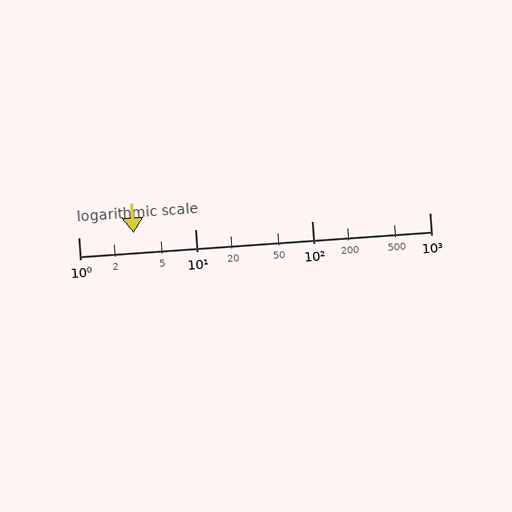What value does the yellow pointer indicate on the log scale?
The pointer indicates approximately 3.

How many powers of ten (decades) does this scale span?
The scale spans 3 decades, from 1 to 1000.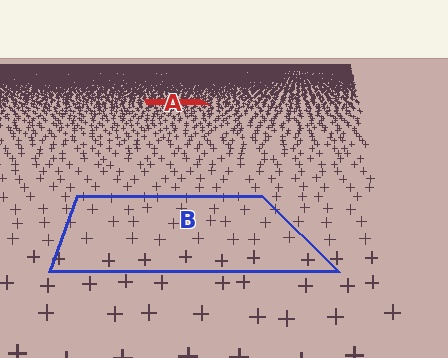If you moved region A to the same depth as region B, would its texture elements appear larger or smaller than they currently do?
They would appear larger. At a closer depth, the same texture elements are projected at a bigger on-screen size.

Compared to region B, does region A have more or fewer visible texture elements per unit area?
Region A has more texture elements per unit area — they are packed more densely because it is farther away.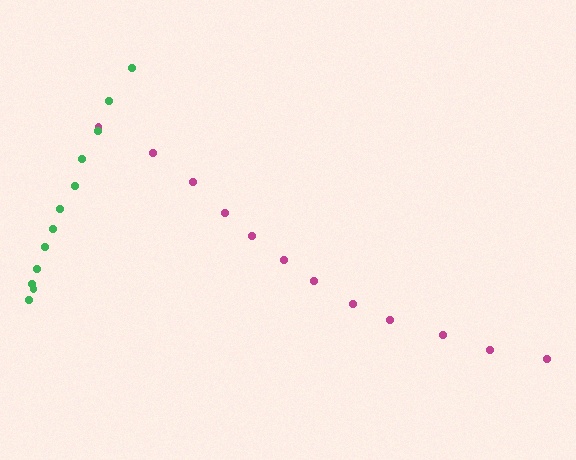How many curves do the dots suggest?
There are 2 distinct paths.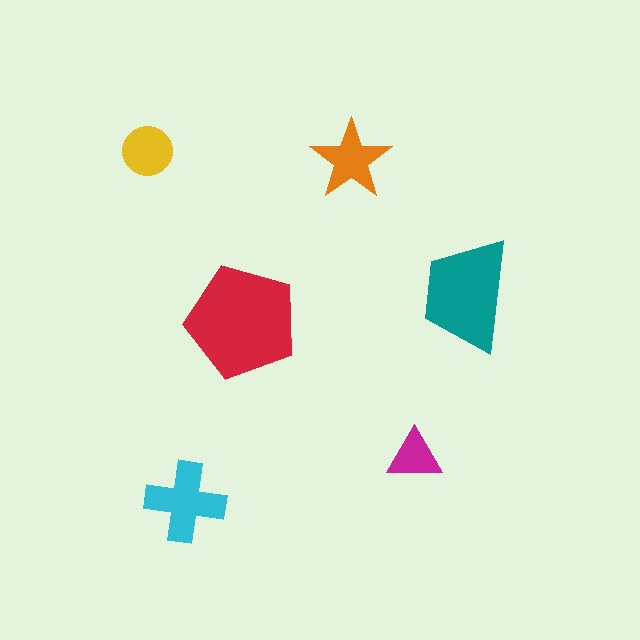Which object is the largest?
The red pentagon.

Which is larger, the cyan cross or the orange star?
The cyan cross.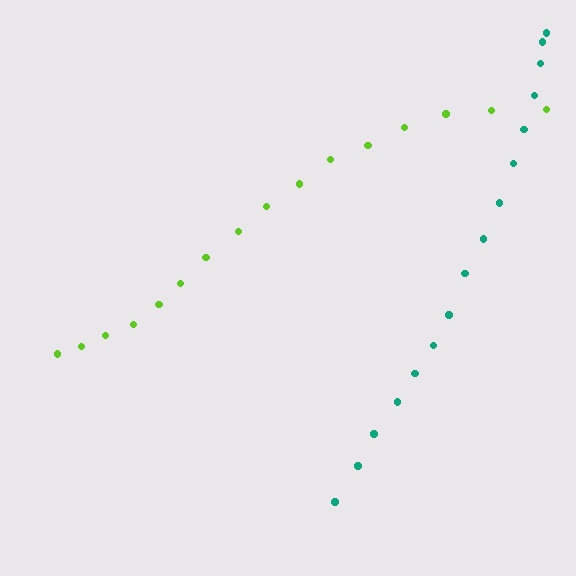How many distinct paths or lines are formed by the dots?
There are 2 distinct paths.